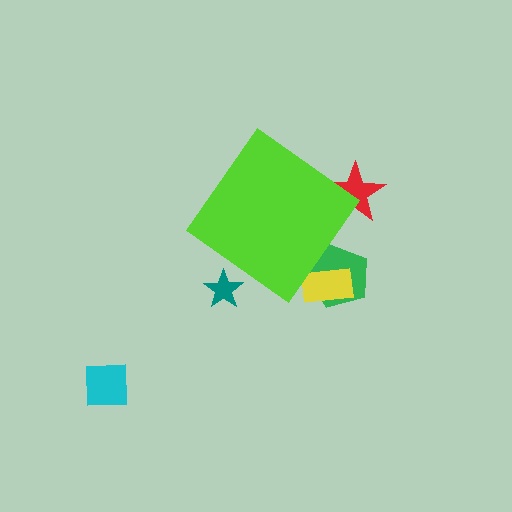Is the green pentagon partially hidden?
Yes, the green pentagon is partially hidden behind the lime diamond.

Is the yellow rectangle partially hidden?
Yes, the yellow rectangle is partially hidden behind the lime diamond.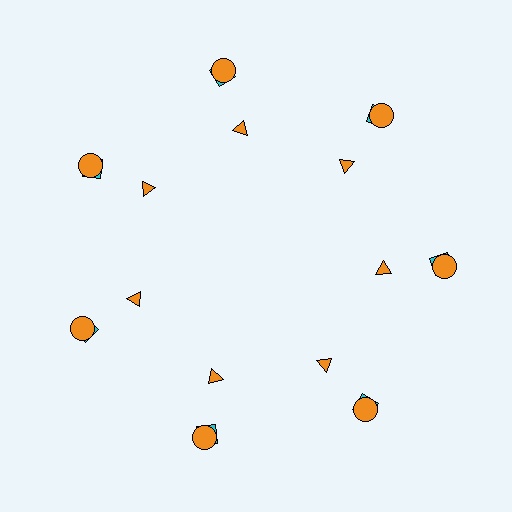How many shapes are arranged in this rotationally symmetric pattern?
There are 21 shapes, arranged in 7 groups of 3.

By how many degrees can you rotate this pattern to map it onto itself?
The pattern maps onto itself every 51 degrees of rotation.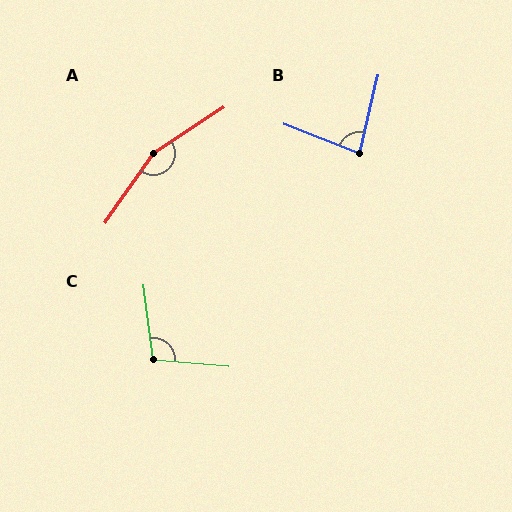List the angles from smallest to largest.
B (82°), C (102°), A (159°).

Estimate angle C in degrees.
Approximately 102 degrees.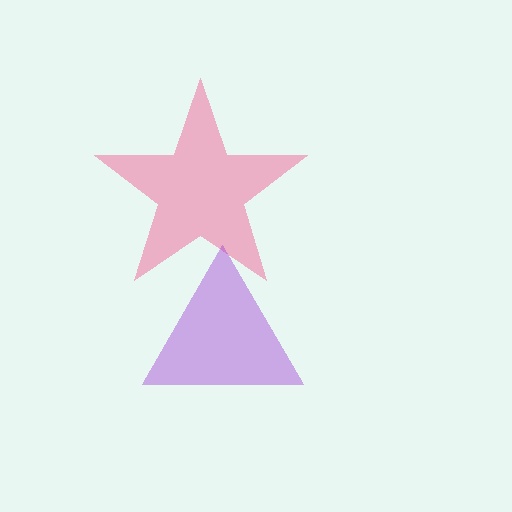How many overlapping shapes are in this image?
There are 2 overlapping shapes in the image.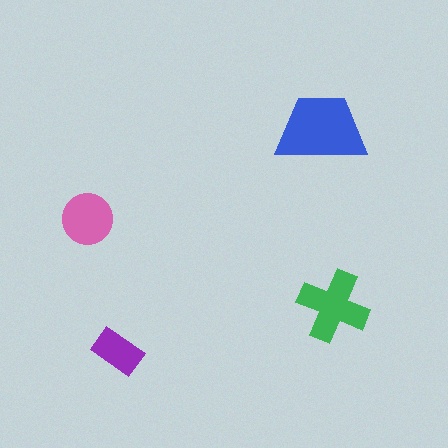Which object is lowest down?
The purple rectangle is bottommost.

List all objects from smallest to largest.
The purple rectangle, the pink circle, the green cross, the blue trapezoid.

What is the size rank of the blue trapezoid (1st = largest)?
1st.